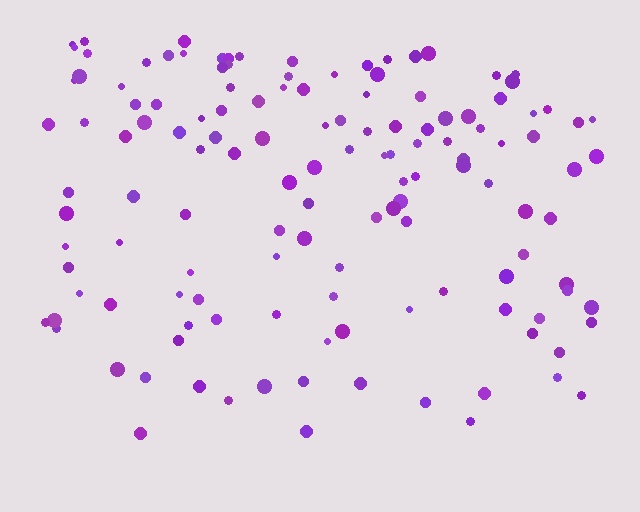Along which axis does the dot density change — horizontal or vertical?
Vertical.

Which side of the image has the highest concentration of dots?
The top.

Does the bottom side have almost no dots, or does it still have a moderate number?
Still a moderate number, just noticeably fewer than the top.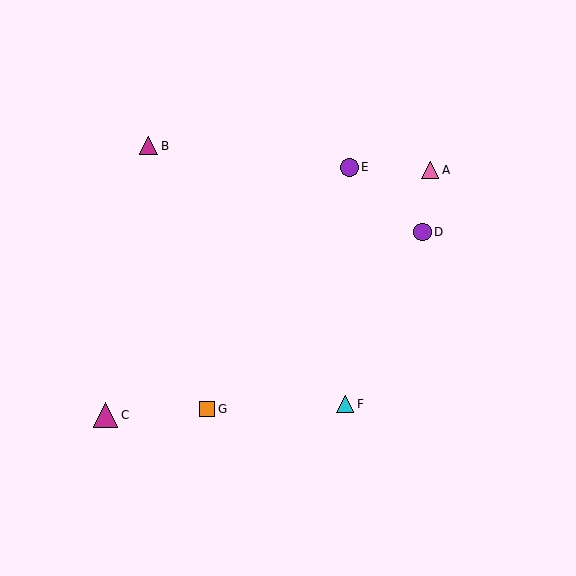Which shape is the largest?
The magenta triangle (labeled C) is the largest.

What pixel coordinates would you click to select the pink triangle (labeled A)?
Click at (430, 170) to select the pink triangle A.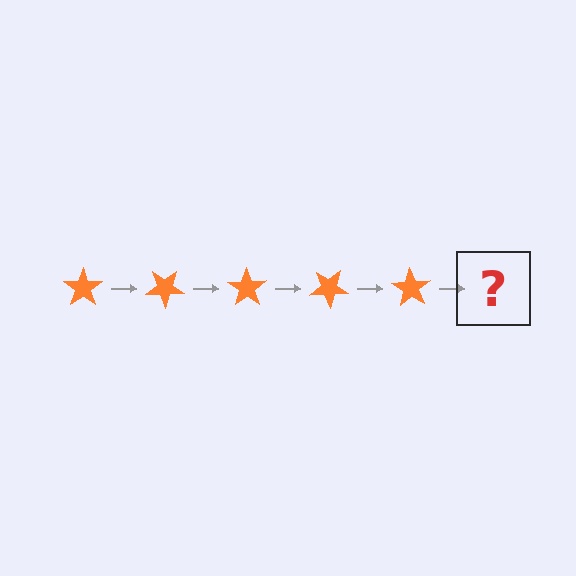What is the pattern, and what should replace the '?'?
The pattern is that the star rotates 35 degrees each step. The '?' should be an orange star rotated 175 degrees.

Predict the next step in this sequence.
The next step is an orange star rotated 175 degrees.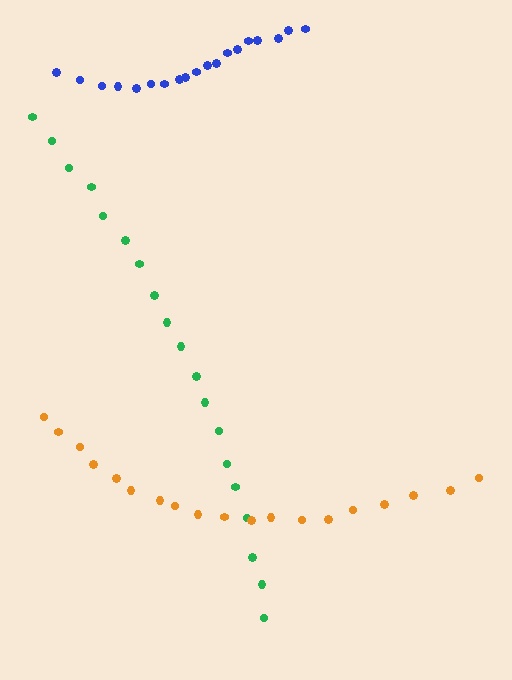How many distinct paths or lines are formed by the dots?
There are 3 distinct paths.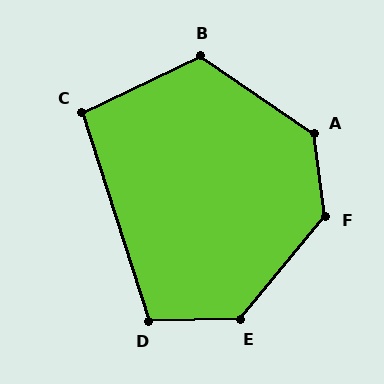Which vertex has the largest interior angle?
F, at approximately 133 degrees.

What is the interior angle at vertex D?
Approximately 107 degrees (obtuse).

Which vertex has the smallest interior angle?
C, at approximately 98 degrees.